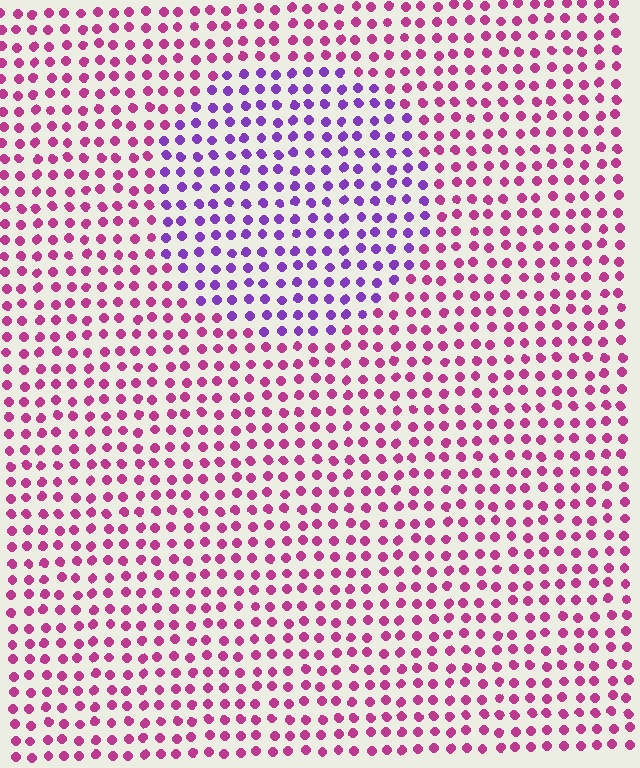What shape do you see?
I see a circle.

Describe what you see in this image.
The image is filled with small magenta elements in a uniform arrangement. A circle-shaped region is visible where the elements are tinted to a slightly different hue, forming a subtle color boundary.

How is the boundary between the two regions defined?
The boundary is defined purely by a slight shift in hue (about 47 degrees). Spacing, size, and orientation are identical on both sides.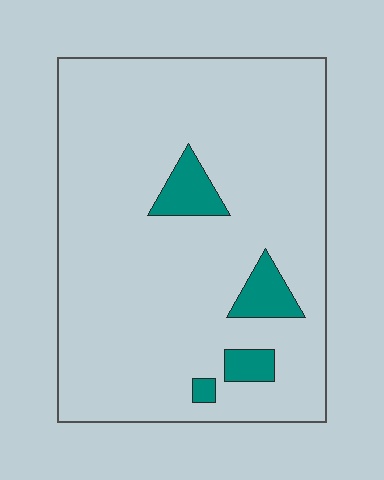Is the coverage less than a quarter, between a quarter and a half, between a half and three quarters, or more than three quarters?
Less than a quarter.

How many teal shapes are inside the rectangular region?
4.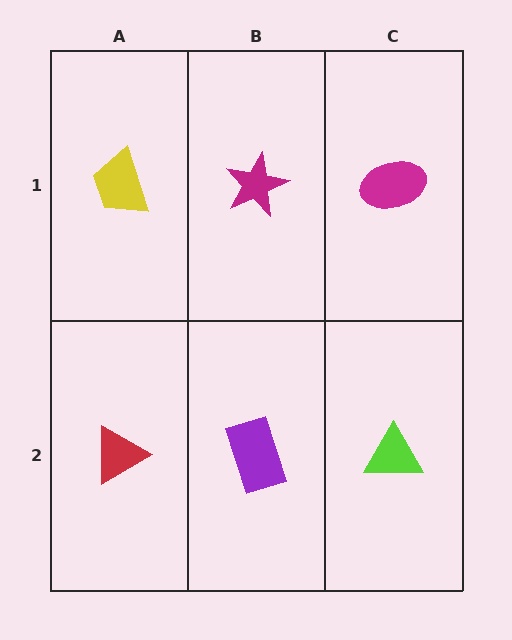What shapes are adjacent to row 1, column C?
A lime triangle (row 2, column C), a magenta star (row 1, column B).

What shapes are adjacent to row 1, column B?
A purple rectangle (row 2, column B), a yellow trapezoid (row 1, column A), a magenta ellipse (row 1, column C).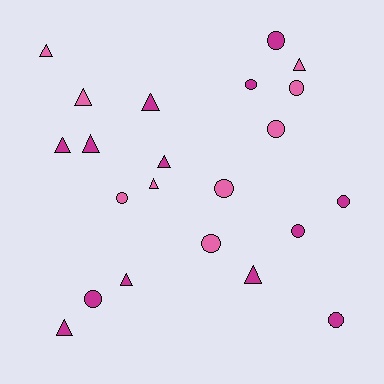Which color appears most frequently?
Magenta, with 13 objects.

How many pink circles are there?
There are 5 pink circles.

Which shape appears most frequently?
Circle, with 11 objects.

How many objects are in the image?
There are 22 objects.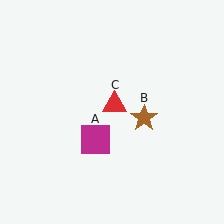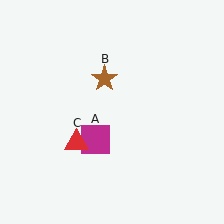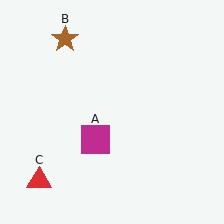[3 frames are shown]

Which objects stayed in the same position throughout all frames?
Magenta square (object A) remained stationary.